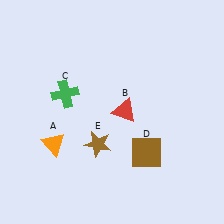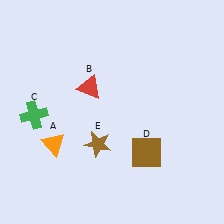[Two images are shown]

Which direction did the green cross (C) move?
The green cross (C) moved left.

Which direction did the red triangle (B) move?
The red triangle (B) moved left.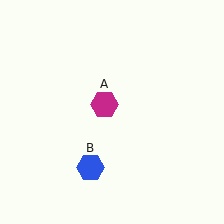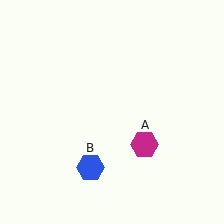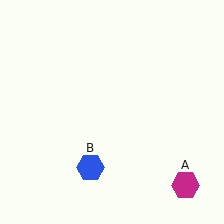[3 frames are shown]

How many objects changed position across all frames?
1 object changed position: magenta hexagon (object A).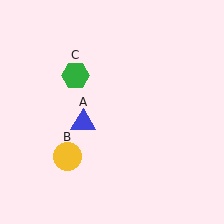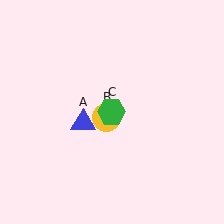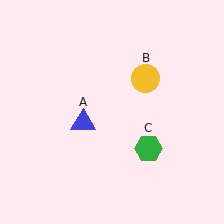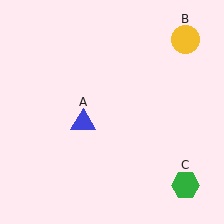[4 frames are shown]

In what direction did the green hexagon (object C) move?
The green hexagon (object C) moved down and to the right.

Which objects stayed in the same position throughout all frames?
Blue triangle (object A) remained stationary.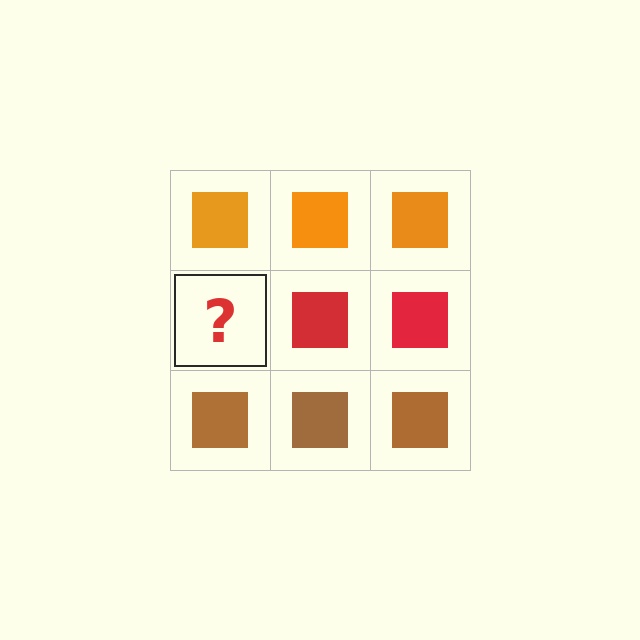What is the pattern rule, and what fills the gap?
The rule is that each row has a consistent color. The gap should be filled with a red square.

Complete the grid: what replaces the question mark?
The question mark should be replaced with a red square.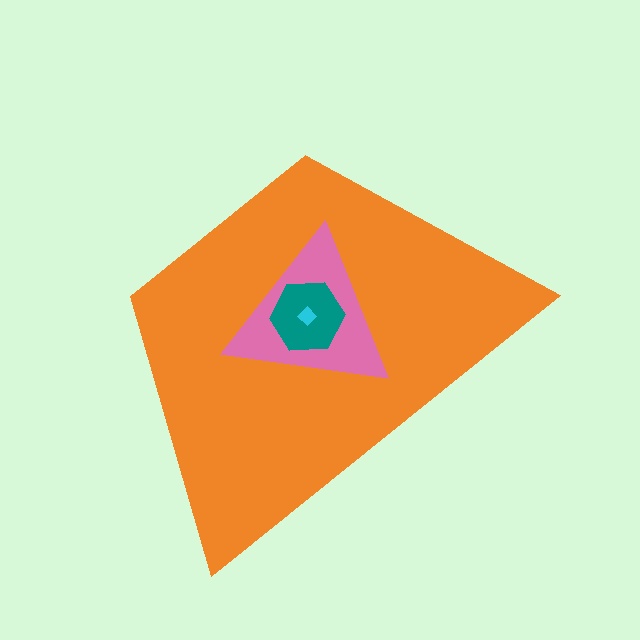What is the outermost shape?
The orange trapezoid.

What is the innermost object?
The cyan diamond.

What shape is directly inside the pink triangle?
The teal hexagon.